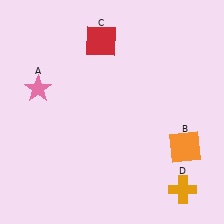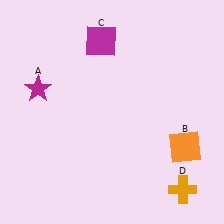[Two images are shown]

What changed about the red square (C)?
In Image 1, C is red. In Image 2, it changed to magenta.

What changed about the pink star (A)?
In Image 1, A is pink. In Image 2, it changed to magenta.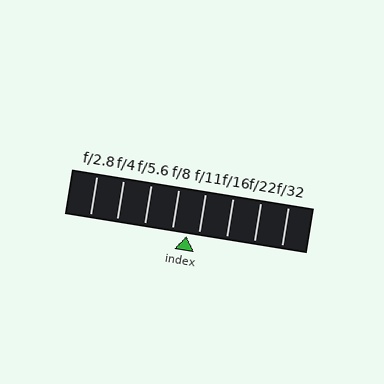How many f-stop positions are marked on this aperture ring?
There are 8 f-stop positions marked.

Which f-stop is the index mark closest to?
The index mark is closest to f/11.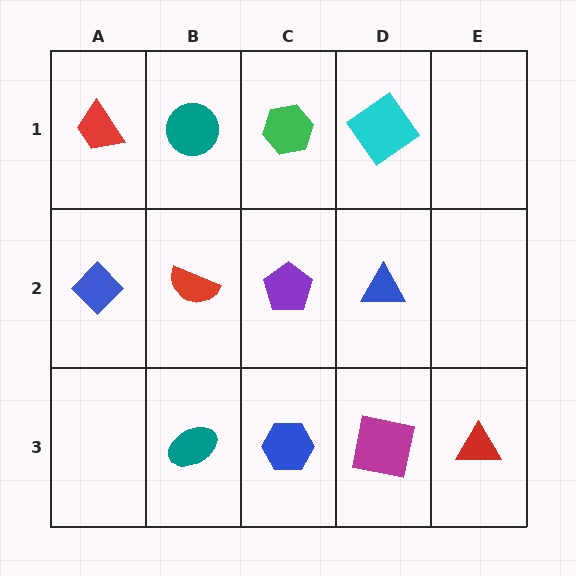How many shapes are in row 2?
4 shapes.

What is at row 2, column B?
A red semicircle.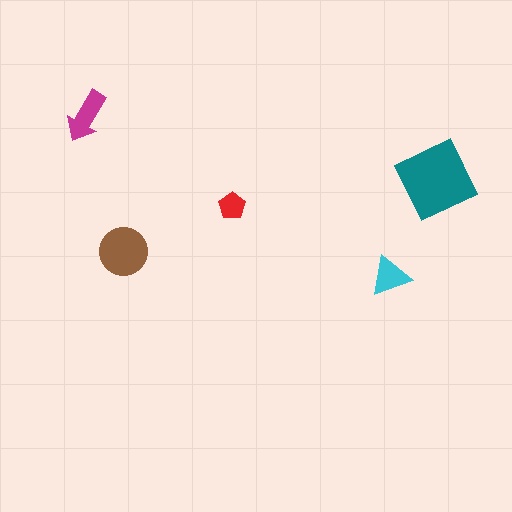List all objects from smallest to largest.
The red pentagon, the cyan triangle, the magenta arrow, the brown circle, the teal diamond.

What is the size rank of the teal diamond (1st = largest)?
1st.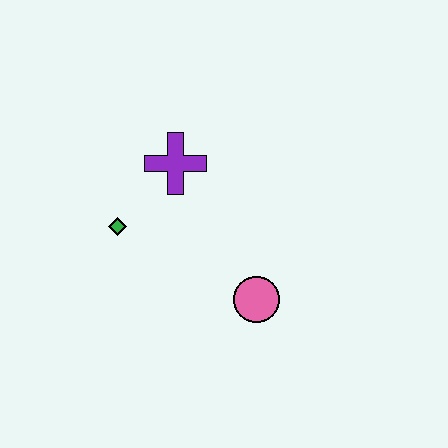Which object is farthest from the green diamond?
The pink circle is farthest from the green diamond.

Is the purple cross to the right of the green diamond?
Yes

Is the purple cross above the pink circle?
Yes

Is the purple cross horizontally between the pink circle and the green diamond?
Yes